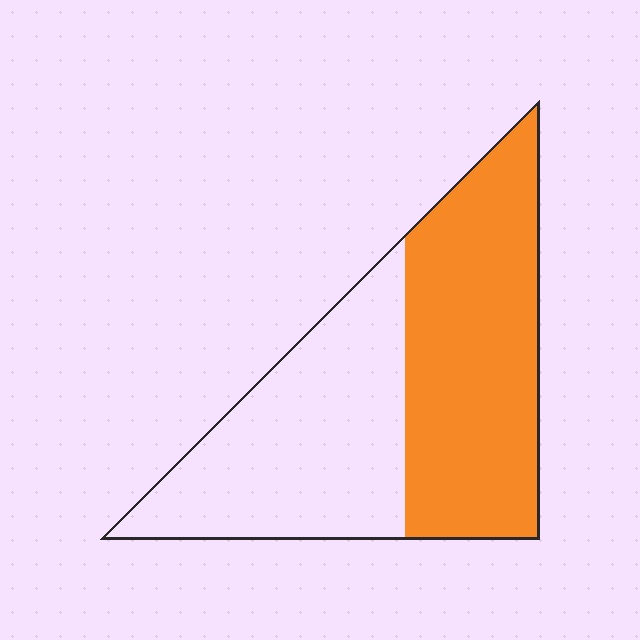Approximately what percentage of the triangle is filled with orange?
Approximately 50%.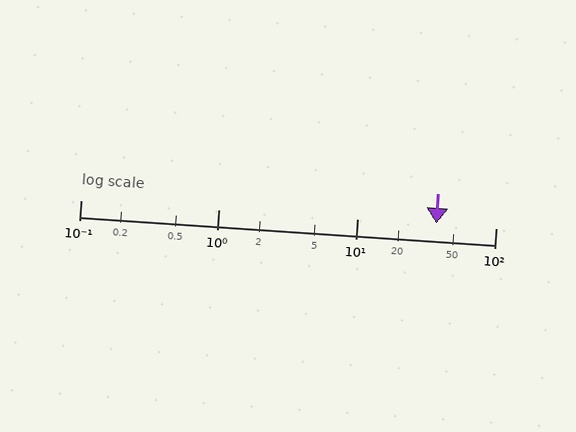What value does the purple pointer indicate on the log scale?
The pointer indicates approximately 37.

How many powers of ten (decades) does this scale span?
The scale spans 3 decades, from 0.1 to 100.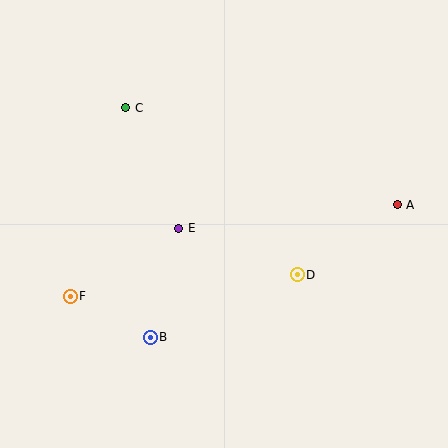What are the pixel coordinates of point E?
Point E is at (179, 228).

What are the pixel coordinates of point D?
Point D is at (297, 275).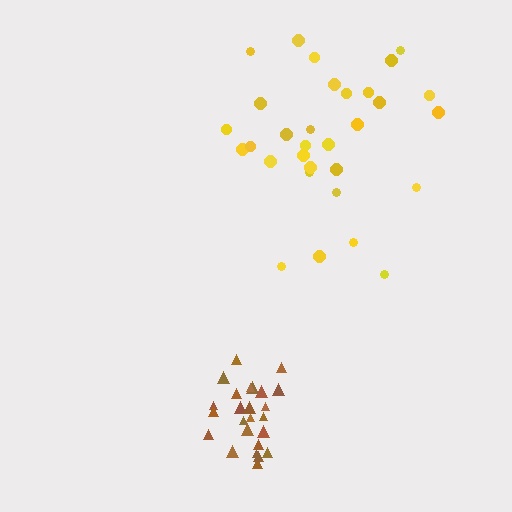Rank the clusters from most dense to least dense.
brown, yellow.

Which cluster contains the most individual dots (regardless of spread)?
Yellow (31).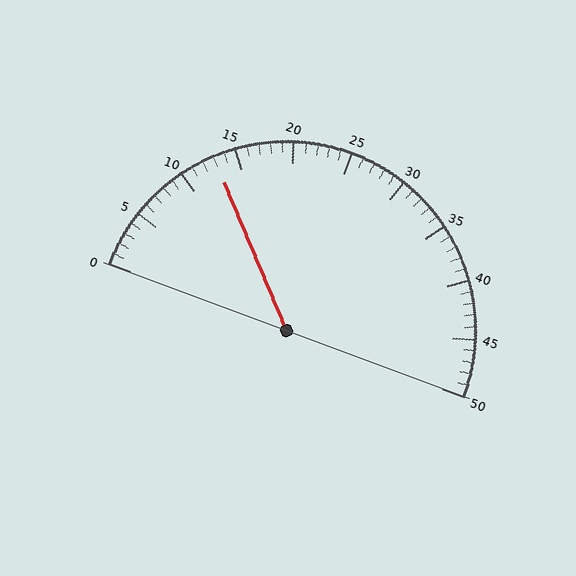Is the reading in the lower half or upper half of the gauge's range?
The reading is in the lower half of the range (0 to 50).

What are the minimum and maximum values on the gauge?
The gauge ranges from 0 to 50.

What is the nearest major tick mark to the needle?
The nearest major tick mark is 15.